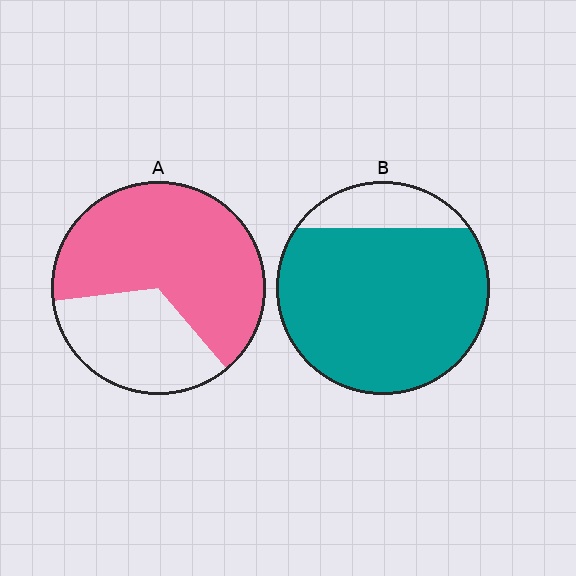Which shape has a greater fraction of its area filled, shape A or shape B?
Shape B.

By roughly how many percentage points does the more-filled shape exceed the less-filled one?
By roughly 20 percentage points (B over A).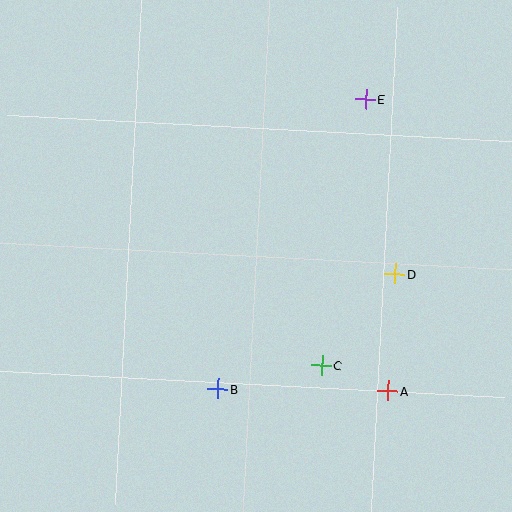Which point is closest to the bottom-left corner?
Point B is closest to the bottom-left corner.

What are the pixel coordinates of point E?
Point E is at (365, 99).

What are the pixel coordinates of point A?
Point A is at (388, 391).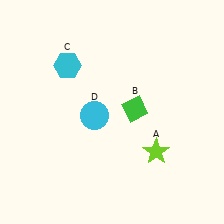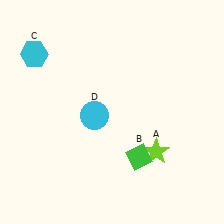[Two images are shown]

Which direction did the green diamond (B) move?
The green diamond (B) moved down.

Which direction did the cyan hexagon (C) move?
The cyan hexagon (C) moved left.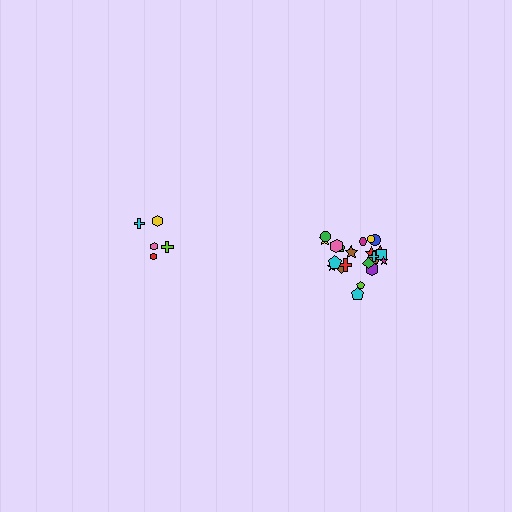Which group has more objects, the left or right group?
The right group.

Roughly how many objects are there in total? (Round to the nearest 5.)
Roughly 25 objects in total.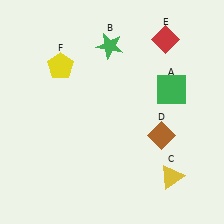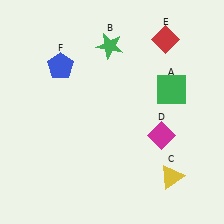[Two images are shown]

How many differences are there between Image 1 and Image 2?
There are 2 differences between the two images.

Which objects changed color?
D changed from brown to magenta. F changed from yellow to blue.